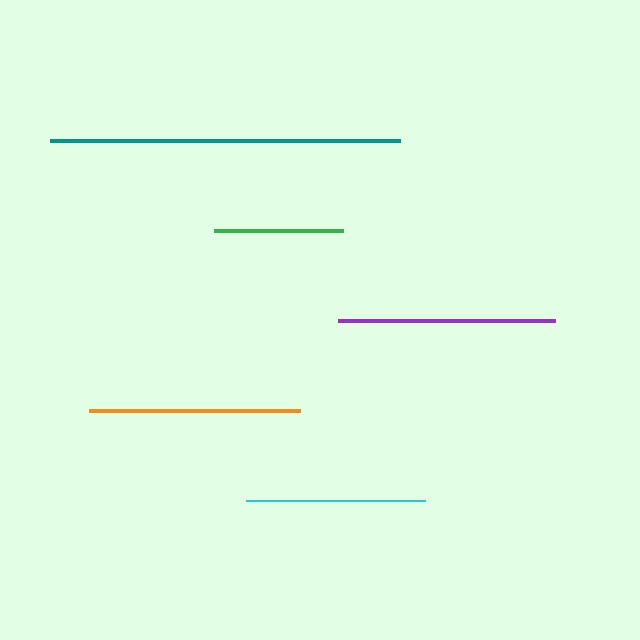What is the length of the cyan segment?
The cyan segment is approximately 179 pixels long.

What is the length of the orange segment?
The orange segment is approximately 211 pixels long.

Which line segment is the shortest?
The green line is the shortest at approximately 129 pixels.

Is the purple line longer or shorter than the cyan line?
The purple line is longer than the cyan line.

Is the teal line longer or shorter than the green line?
The teal line is longer than the green line.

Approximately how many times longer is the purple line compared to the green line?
The purple line is approximately 1.7 times the length of the green line.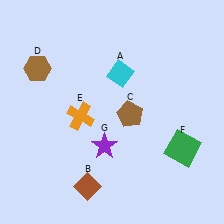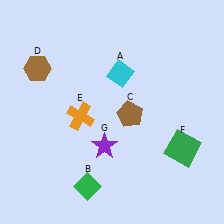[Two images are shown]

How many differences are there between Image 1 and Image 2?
There is 1 difference between the two images.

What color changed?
The diamond (B) changed from brown in Image 1 to green in Image 2.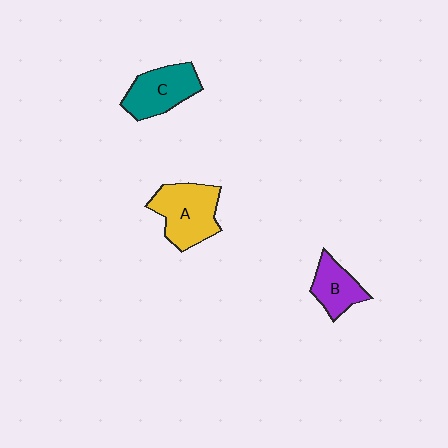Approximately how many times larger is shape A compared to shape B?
Approximately 1.6 times.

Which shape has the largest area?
Shape A (yellow).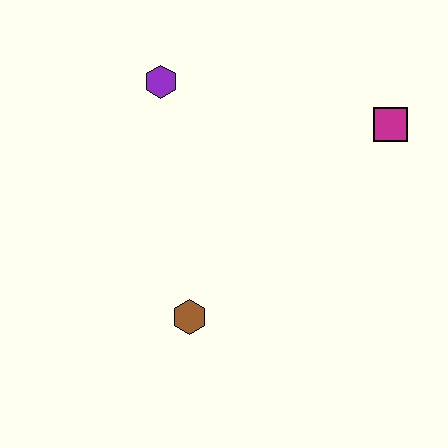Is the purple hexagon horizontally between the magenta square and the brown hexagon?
No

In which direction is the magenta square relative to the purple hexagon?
The magenta square is to the right of the purple hexagon.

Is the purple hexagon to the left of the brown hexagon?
Yes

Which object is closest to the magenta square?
The purple hexagon is closest to the magenta square.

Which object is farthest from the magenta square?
The brown hexagon is farthest from the magenta square.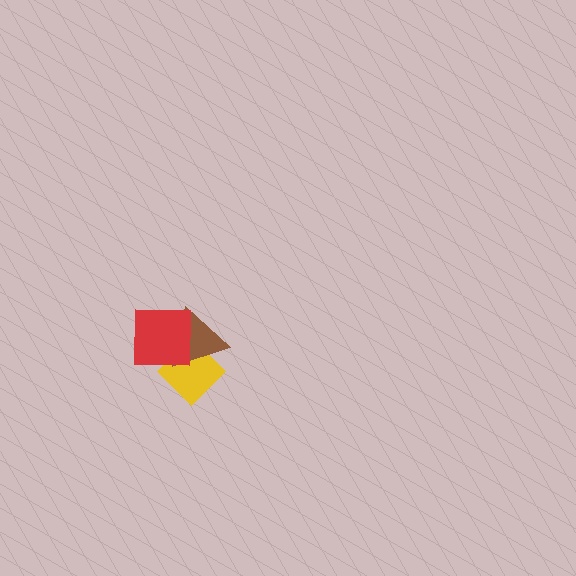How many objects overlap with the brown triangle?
2 objects overlap with the brown triangle.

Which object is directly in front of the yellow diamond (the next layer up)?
The brown triangle is directly in front of the yellow diamond.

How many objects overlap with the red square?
2 objects overlap with the red square.